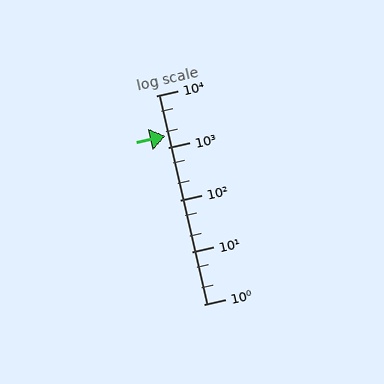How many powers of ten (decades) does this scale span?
The scale spans 4 decades, from 1 to 10000.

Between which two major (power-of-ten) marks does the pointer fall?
The pointer is between 1000 and 10000.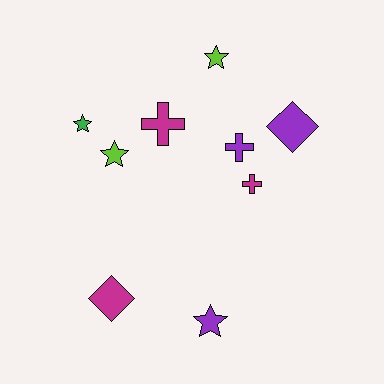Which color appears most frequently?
Purple, with 3 objects.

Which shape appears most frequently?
Star, with 4 objects.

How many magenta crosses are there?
There are 2 magenta crosses.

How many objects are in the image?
There are 9 objects.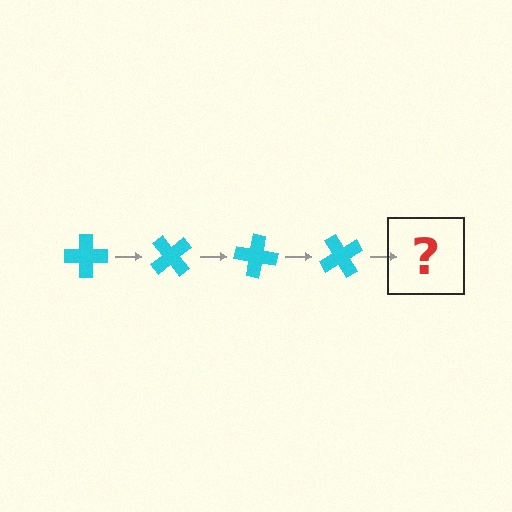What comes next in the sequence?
The next element should be a cyan cross rotated 200 degrees.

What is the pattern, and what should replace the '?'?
The pattern is that the cross rotates 50 degrees each step. The '?' should be a cyan cross rotated 200 degrees.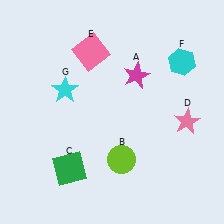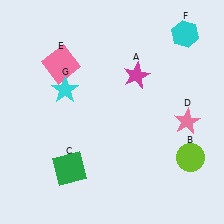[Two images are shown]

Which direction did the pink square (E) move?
The pink square (E) moved left.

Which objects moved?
The objects that moved are: the lime circle (B), the pink square (E), the cyan hexagon (F).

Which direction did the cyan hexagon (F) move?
The cyan hexagon (F) moved up.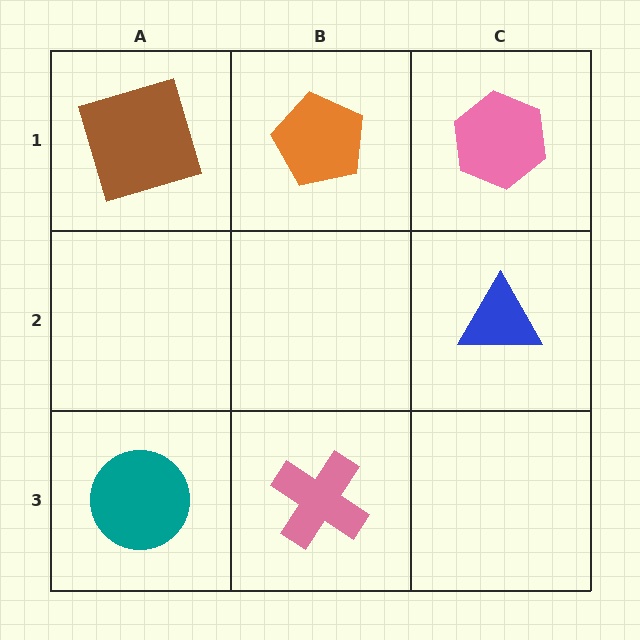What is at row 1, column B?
An orange pentagon.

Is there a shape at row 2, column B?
No, that cell is empty.